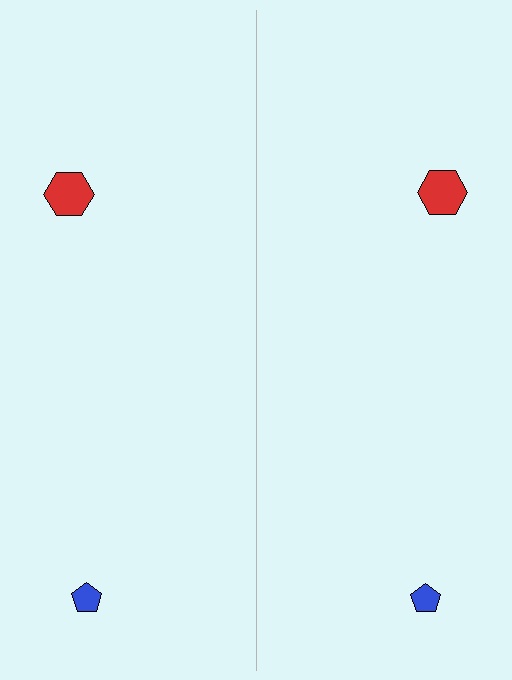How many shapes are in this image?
There are 4 shapes in this image.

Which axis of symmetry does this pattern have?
The pattern has a vertical axis of symmetry running through the center of the image.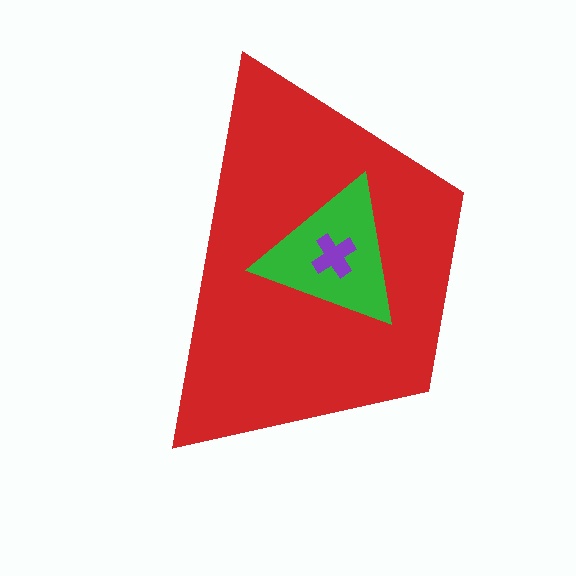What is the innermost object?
The purple cross.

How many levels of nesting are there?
3.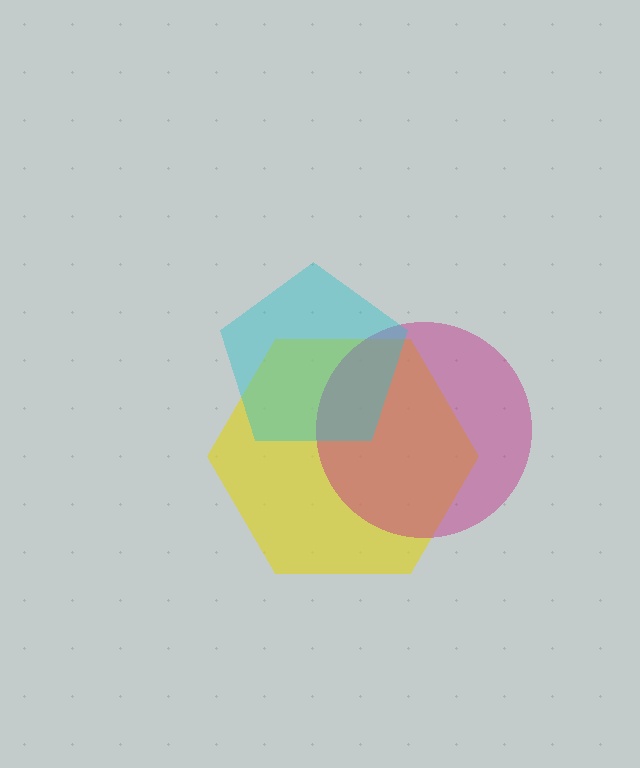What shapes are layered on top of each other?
The layered shapes are: a yellow hexagon, a magenta circle, a cyan pentagon.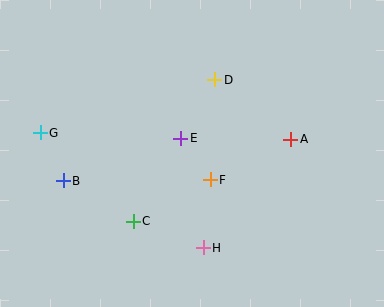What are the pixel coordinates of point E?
Point E is at (181, 138).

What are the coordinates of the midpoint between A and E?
The midpoint between A and E is at (236, 139).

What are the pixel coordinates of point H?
Point H is at (203, 248).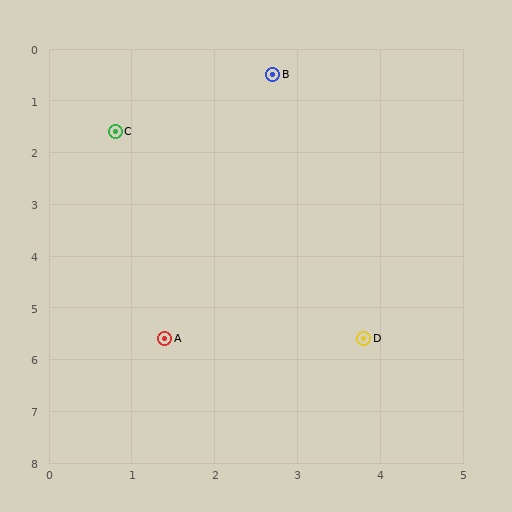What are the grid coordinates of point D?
Point D is at approximately (3.8, 5.6).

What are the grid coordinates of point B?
Point B is at approximately (2.7, 0.5).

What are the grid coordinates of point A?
Point A is at approximately (1.4, 5.6).